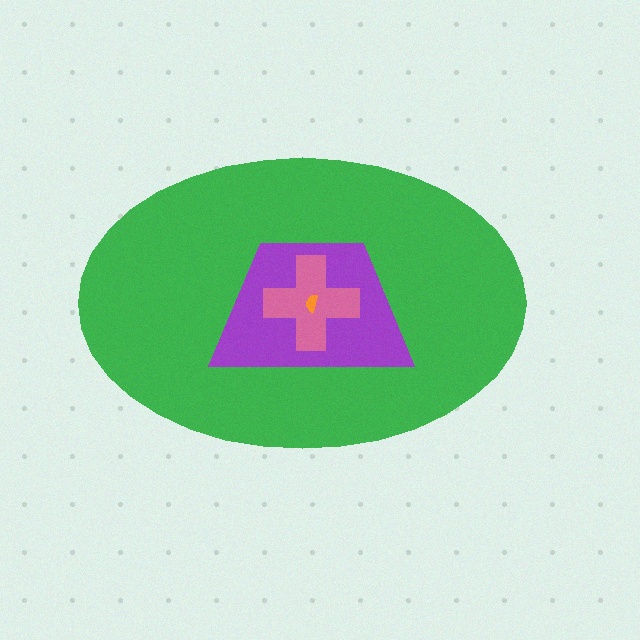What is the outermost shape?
The green ellipse.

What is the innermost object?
The orange semicircle.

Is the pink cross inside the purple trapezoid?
Yes.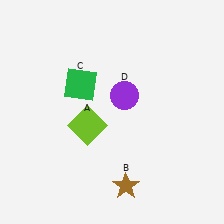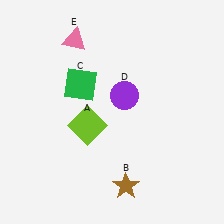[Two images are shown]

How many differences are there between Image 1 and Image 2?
There is 1 difference between the two images.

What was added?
A pink triangle (E) was added in Image 2.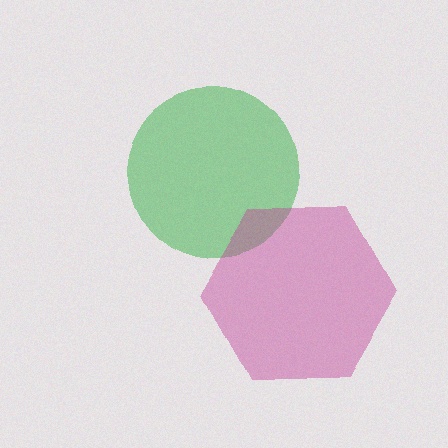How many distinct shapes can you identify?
There are 2 distinct shapes: a green circle, a magenta hexagon.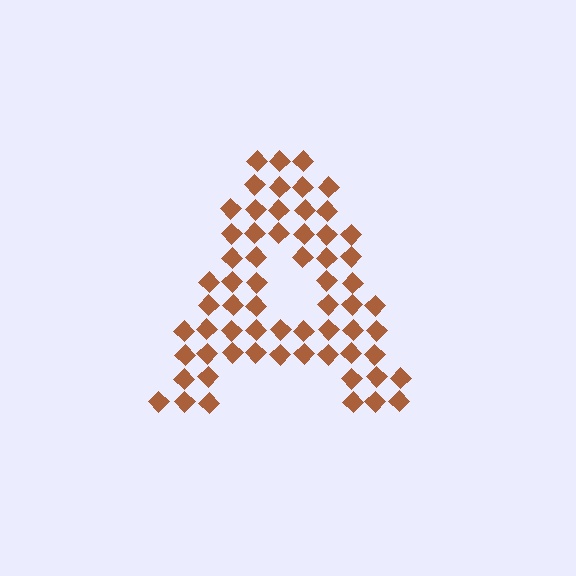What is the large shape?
The large shape is the letter A.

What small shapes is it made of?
It is made of small diamonds.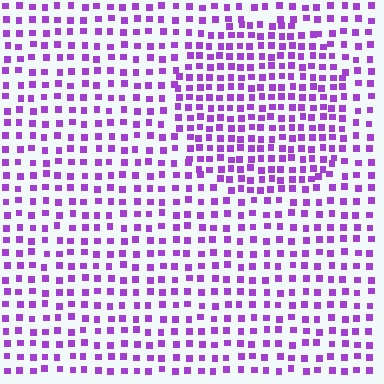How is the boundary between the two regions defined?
The boundary is defined by a change in element density (approximately 1.6x ratio). All elements are the same color, size, and shape.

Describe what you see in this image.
The image contains small purple elements arranged at two different densities. A circle-shaped region is visible where the elements are more densely packed than the surrounding area.